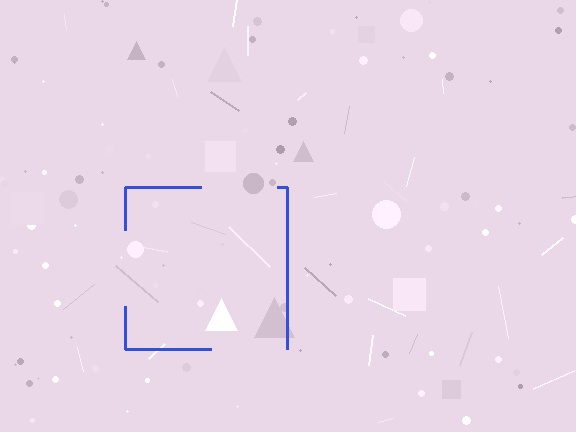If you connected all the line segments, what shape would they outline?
They would outline a square.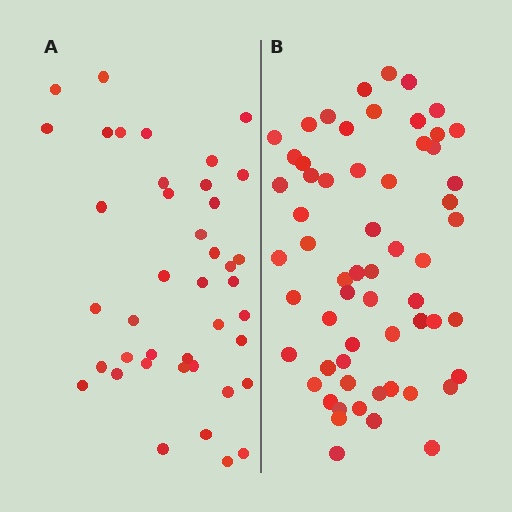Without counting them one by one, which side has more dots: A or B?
Region B (the right region) has more dots.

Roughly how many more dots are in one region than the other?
Region B has approximately 20 more dots than region A.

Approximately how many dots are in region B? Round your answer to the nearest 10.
About 60 dots.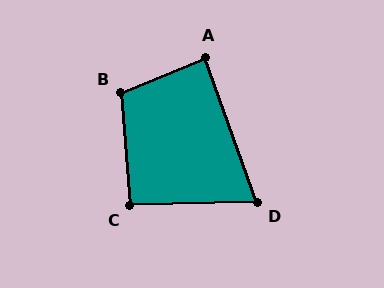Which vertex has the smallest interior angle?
D, at approximately 72 degrees.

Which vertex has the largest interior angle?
B, at approximately 108 degrees.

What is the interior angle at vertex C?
Approximately 93 degrees (approximately right).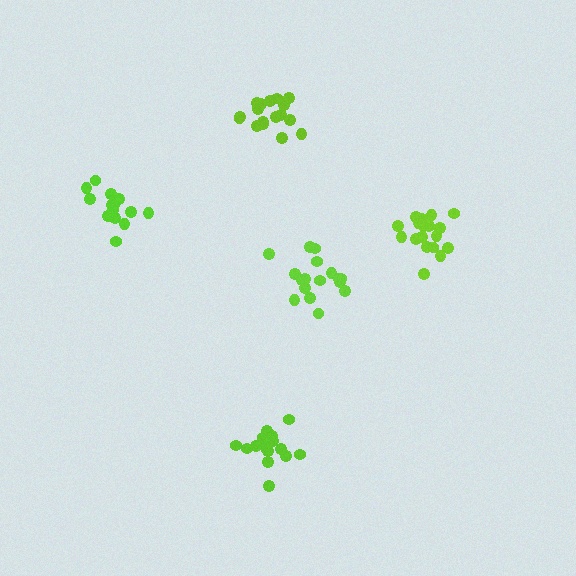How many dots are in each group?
Group 1: 17 dots, Group 2: 14 dots, Group 3: 17 dots, Group 4: 18 dots, Group 5: 17 dots (83 total).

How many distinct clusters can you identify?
There are 5 distinct clusters.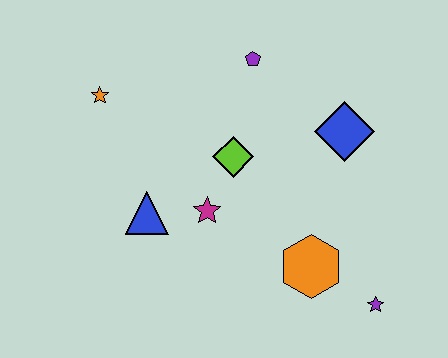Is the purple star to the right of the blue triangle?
Yes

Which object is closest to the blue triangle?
The magenta star is closest to the blue triangle.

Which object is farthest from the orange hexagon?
The orange star is farthest from the orange hexagon.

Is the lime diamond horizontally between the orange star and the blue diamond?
Yes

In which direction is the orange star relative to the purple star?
The orange star is to the left of the purple star.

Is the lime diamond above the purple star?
Yes